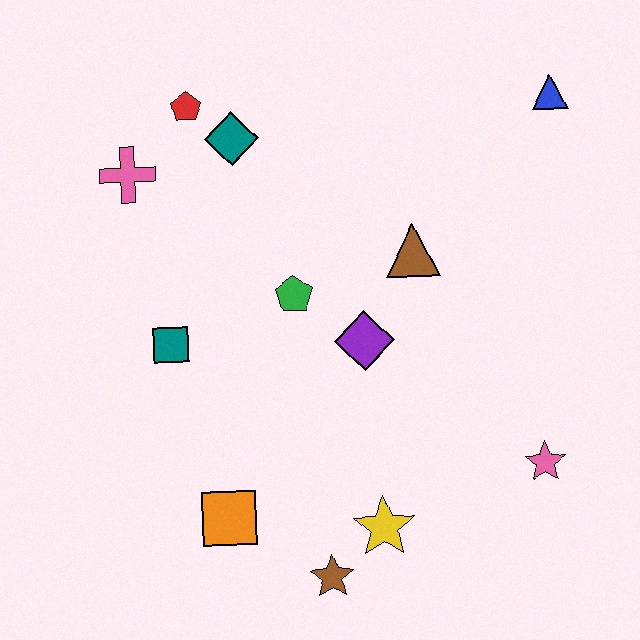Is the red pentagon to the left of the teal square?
No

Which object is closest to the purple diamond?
The green pentagon is closest to the purple diamond.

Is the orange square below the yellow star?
No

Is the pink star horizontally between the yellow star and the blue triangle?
Yes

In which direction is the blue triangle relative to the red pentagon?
The blue triangle is to the right of the red pentagon.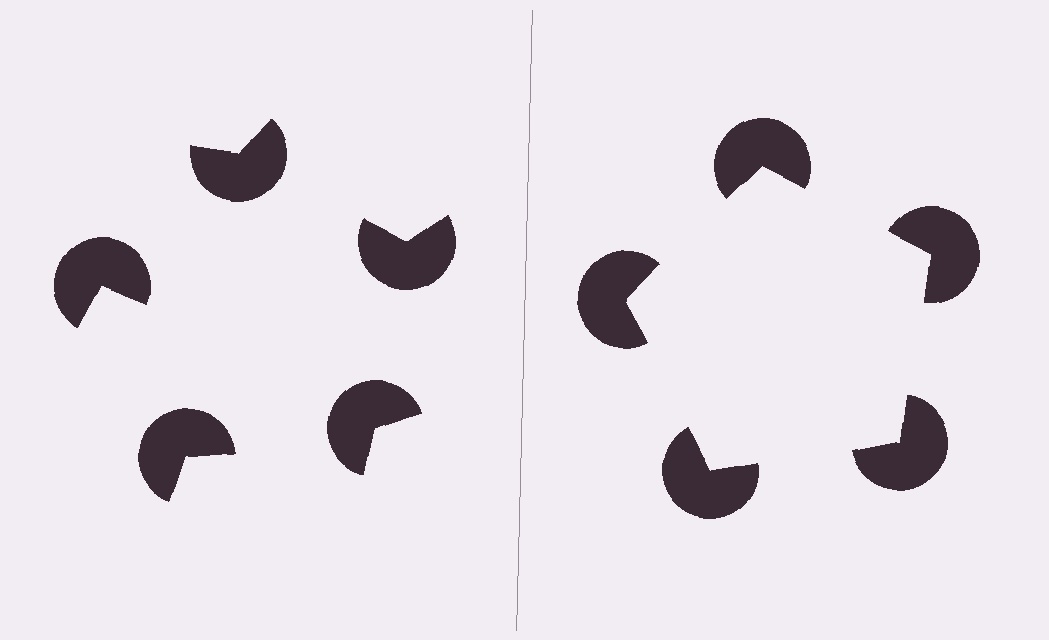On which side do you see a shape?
An illusory pentagon appears on the right side. On the left side the wedge cuts are rotated, so no coherent shape forms.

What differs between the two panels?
The pac-man discs are positioned identically on both sides; only the wedge orientations differ. On the right they align to a pentagon; on the left they are misaligned.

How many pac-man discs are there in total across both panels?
10 — 5 on each side.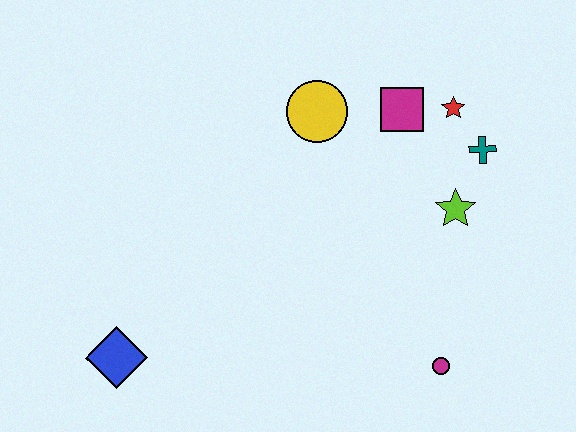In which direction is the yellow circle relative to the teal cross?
The yellow circle is to the left of the teal cross.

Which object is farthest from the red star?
The blue diamond is farthest from the red star.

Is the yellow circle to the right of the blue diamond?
Yes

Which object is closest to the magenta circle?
The lime star is closest to the magenta circle.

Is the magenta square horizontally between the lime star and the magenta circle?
No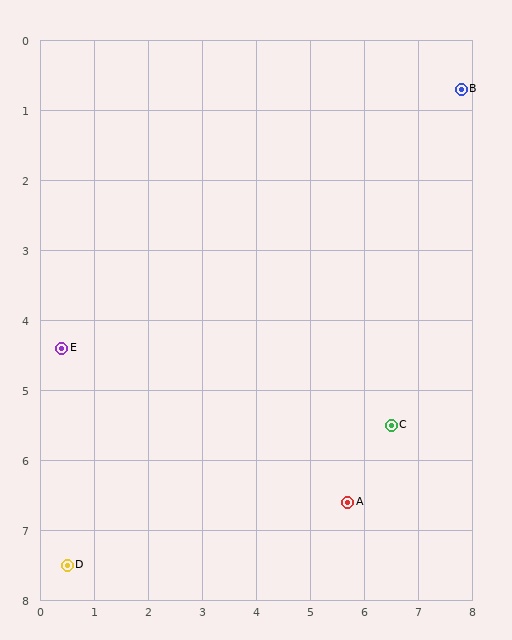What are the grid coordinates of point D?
Point D is at approximately (0.5, 7.5).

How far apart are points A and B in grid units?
Points A and B are about 6.3 grid units apart.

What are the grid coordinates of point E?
Point E is at approximately (0.4, 4.4).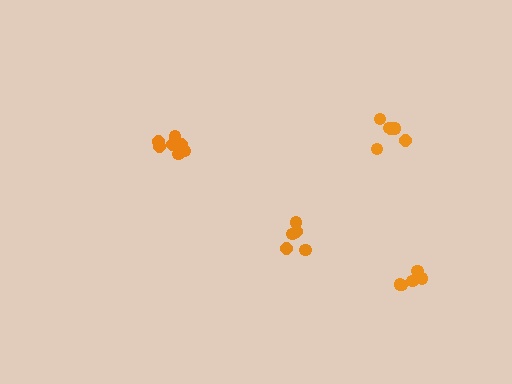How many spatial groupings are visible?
There are 4 spatial groupings.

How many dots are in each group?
Group 1: 5 dots, Group 2: 5 dots, Group 3: 6 dots, Group 4: 8 dots (24 total).